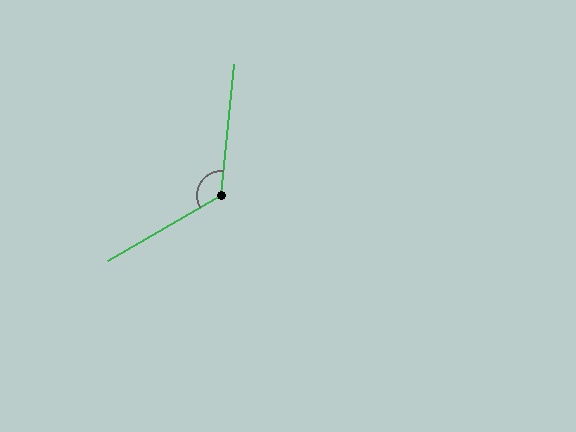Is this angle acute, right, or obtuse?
It is obtuse.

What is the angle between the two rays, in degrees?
Approximately 126 degrees.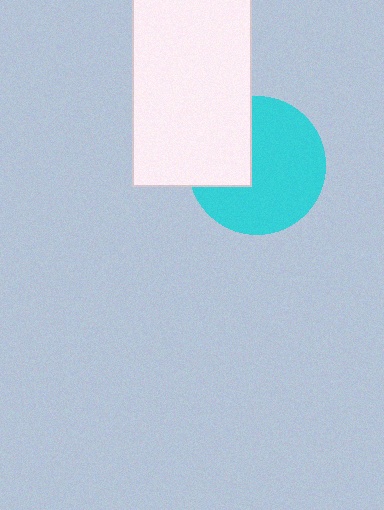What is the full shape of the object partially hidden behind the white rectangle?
The partially hidden object is a cyan circle.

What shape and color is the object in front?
The object in front is a white rectangle.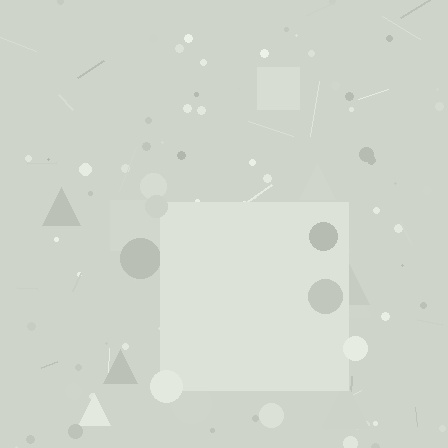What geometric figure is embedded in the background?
A square is embedded in the background.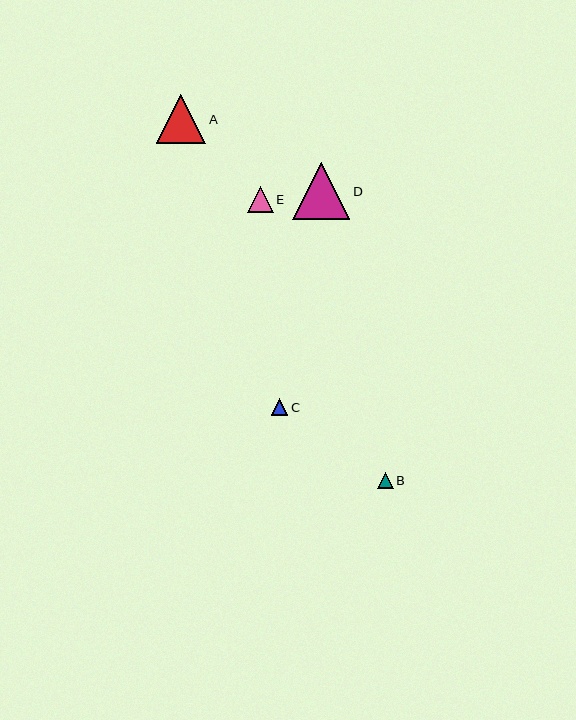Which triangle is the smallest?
Triangle B is the smallest with a size of approximately 16 pixels.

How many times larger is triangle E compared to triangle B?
Triangle E is approximately 1.6 times the size of triangle B.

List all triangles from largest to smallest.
From largest to smallest: D, A, E, C, B.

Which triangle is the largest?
Triangle D is the largest with a size of approximately 57 pixels.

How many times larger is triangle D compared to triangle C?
Triangle D is approximately 3.5 times the size of triangle C.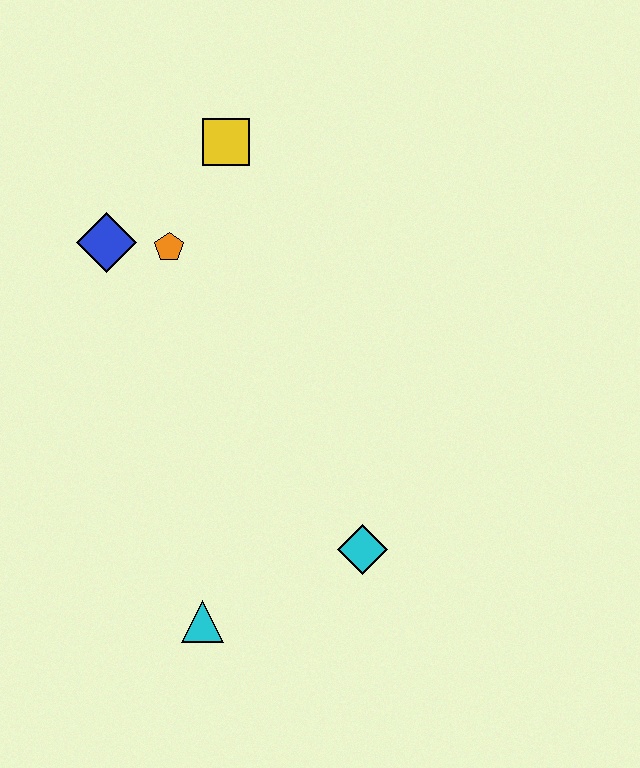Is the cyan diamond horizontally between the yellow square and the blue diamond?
No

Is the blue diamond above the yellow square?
No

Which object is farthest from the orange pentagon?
The cyan triangle is farthest from the orange pentagon.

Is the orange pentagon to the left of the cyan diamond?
Yes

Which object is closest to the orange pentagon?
The blue diamond is closest to the orange pentagon.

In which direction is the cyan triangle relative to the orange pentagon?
The cyan triangle is below the orange pentagon.